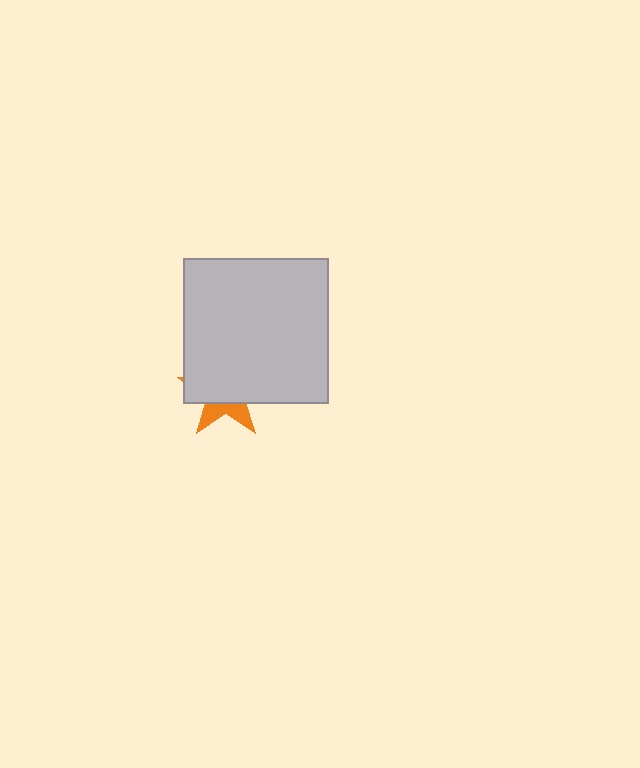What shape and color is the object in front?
The object in front is a light gray square.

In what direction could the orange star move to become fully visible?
The orange star could move down. That would shift it out from behind the light gray square entirely.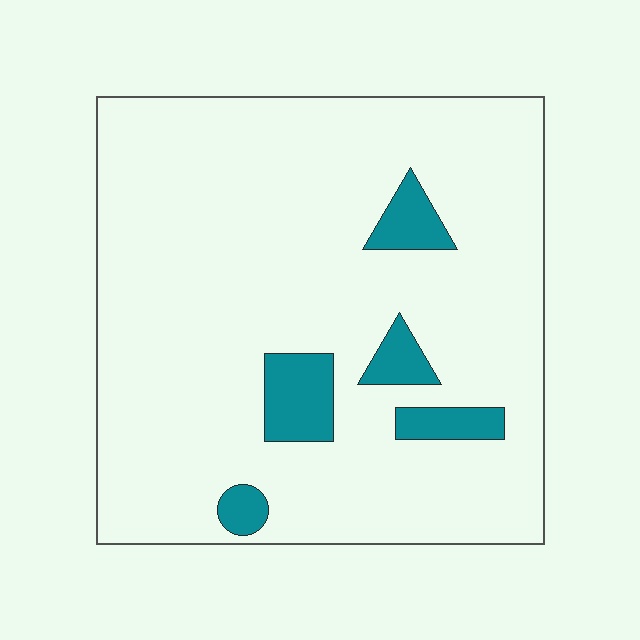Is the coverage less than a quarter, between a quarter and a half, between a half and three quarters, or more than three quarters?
Less than a quarter.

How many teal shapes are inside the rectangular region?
5.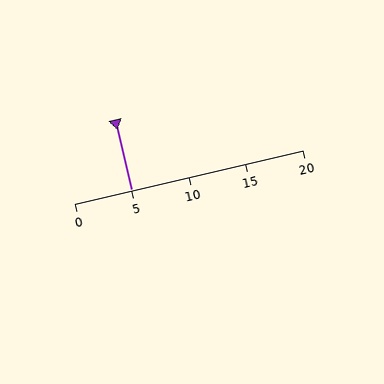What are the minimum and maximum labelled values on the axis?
The axis runs from 0 to 20.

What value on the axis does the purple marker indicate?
The marker indicates approximately 5.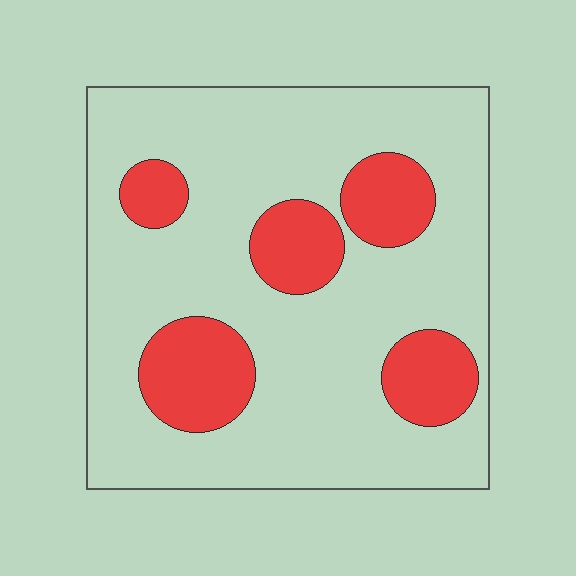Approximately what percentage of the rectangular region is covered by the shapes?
Approximately 20%.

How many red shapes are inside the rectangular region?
5.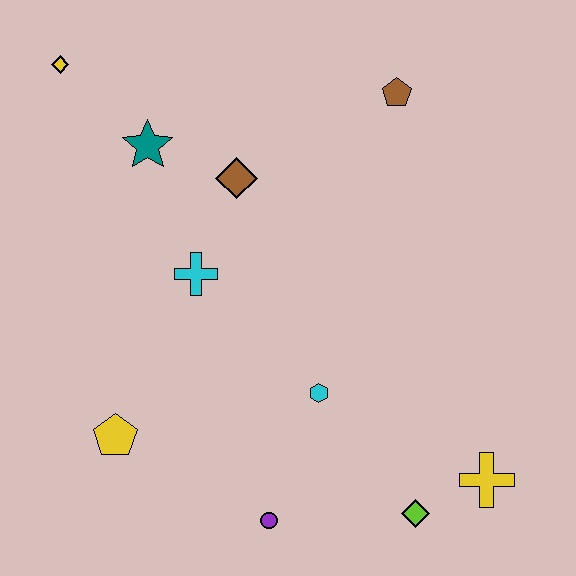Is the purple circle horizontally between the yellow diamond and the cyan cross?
No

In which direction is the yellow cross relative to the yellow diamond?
The yellow cross is to the right of the yellow diamond.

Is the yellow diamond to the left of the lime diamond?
Yes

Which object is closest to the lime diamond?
The yellow cross is closest to the lime diamond.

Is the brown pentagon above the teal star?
Yes